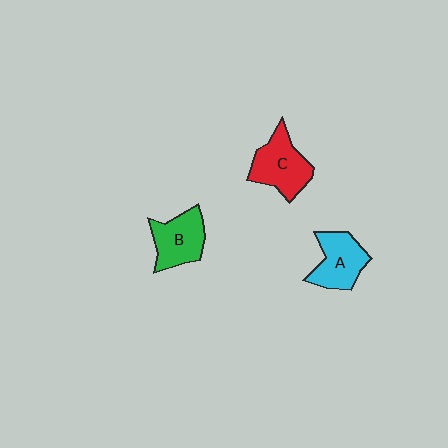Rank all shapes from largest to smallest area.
From largest to smallest: C (red), A (cyan), B (green).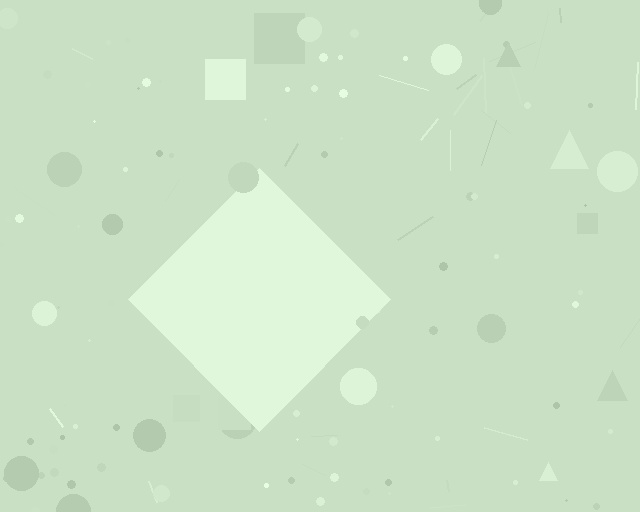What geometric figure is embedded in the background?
A diamond is embedded in the background.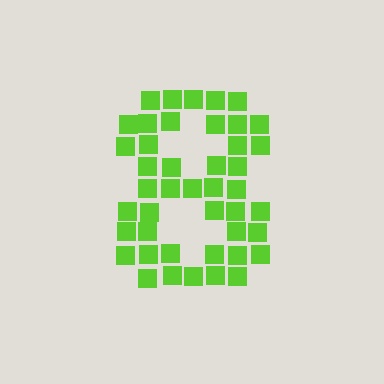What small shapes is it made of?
It is made of small squares.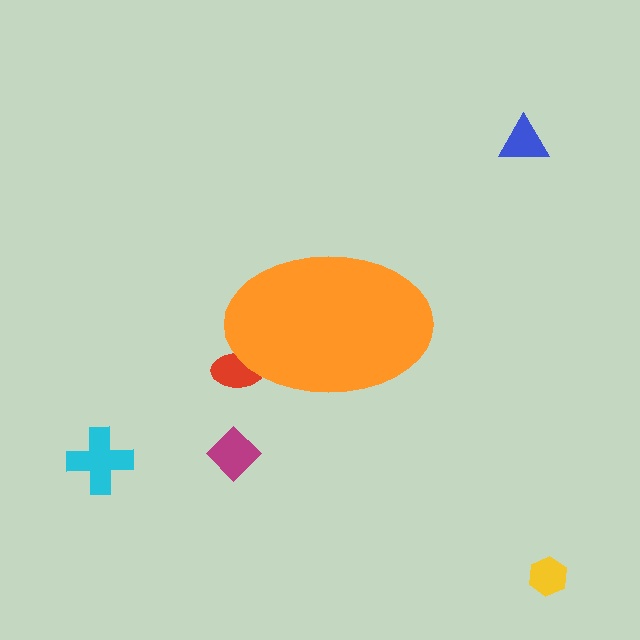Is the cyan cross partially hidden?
No, the cyan cross is fully visible.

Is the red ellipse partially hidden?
Yes, the red ellipse is partially hidden behind the orange ellipse.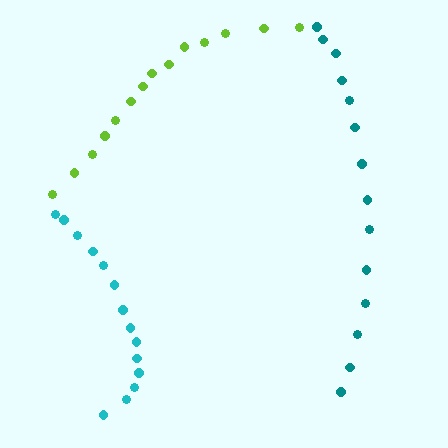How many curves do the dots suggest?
There are 3 distinct paths.